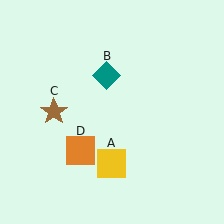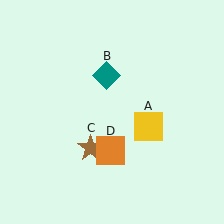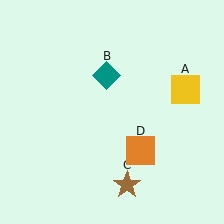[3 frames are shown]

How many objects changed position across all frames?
3 objects changed position: yellow square (object A), brown star (object C), orange square (object D).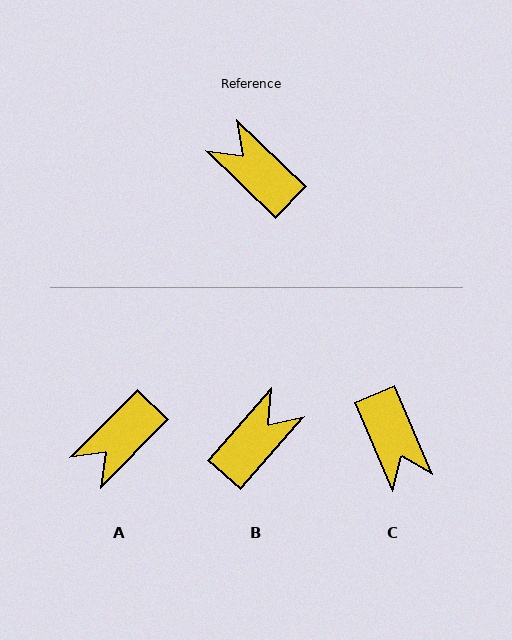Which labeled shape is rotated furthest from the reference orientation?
C, about 157 degrees away.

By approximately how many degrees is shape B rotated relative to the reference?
Approximately 88 degrees clockwise.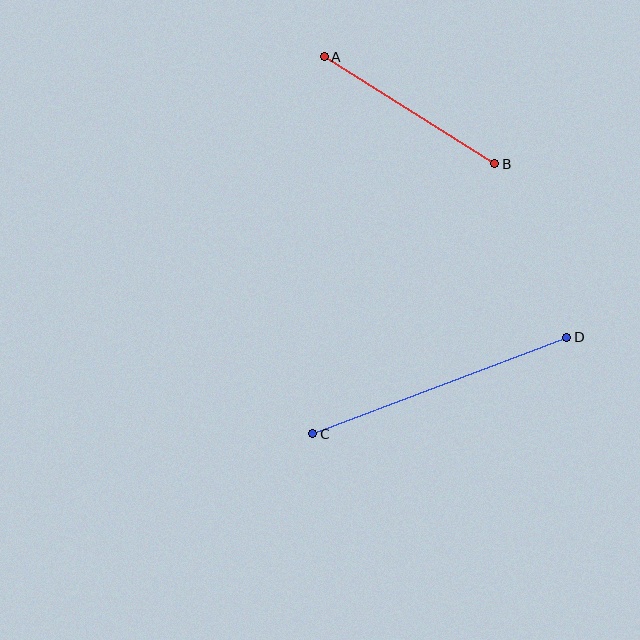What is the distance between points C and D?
The distance is approximately 272 pixels.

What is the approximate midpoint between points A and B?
The midpoint is at approximately (409, 110) pixels.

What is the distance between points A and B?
The distance is approximately 202 pixels.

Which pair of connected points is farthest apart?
Points C and D are farthest apart.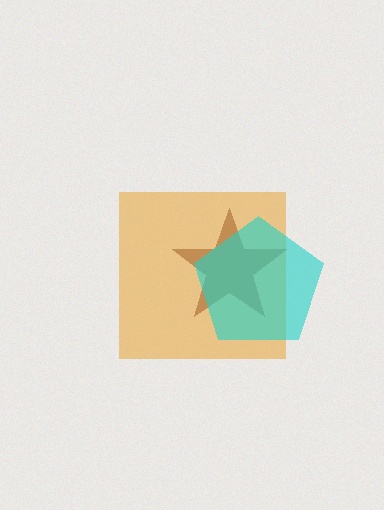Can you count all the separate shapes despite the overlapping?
Yes, there are 3 separate shapes.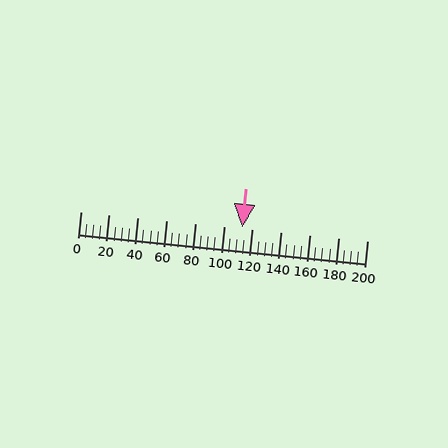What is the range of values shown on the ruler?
The ruler shows values from 0 to 200.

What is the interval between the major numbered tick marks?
The major tick marks are spaced 20 units apart.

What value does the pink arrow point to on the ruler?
The pink arrow points to approximately 113.